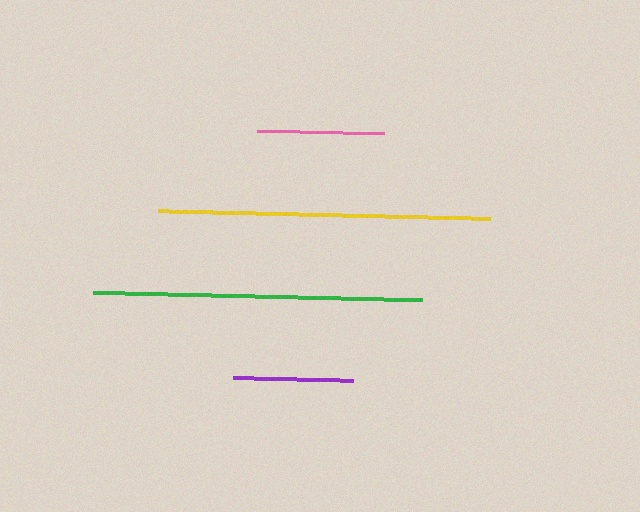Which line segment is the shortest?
The purple line is the shortest at approximately 120 pixels.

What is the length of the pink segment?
The pink segment is approximately 127 pixels long.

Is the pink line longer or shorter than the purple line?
The pink line is longer than the purple line.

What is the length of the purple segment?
The purple segment is approximately 120 pixels long.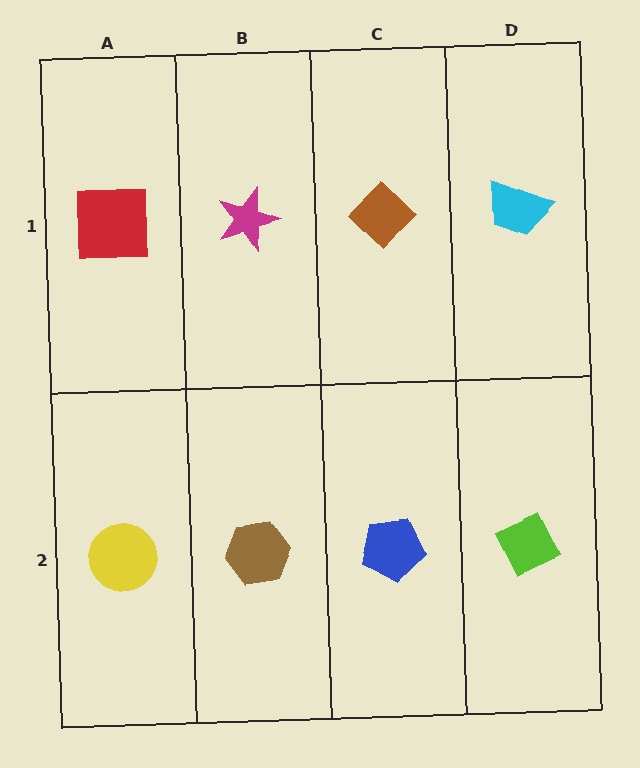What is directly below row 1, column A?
A yellow circle.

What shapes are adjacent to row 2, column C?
A brown diamond (row 1, column C), a brown hexagon (row 2, column B), a lime diamond (row 2, column D).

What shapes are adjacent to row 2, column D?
A cyan trapezoid (row 1, column D), a blue pentagon (row 2, column C).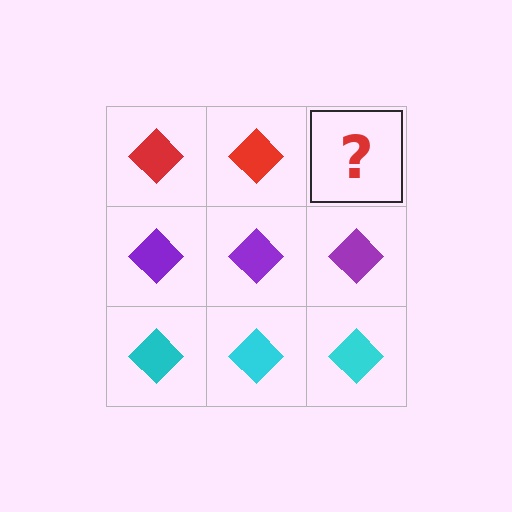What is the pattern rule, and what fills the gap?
The rule is that each row has a consistent color. The gap should be filled with a red diamond.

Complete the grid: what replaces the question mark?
The question mark should be replaced with a red diamond.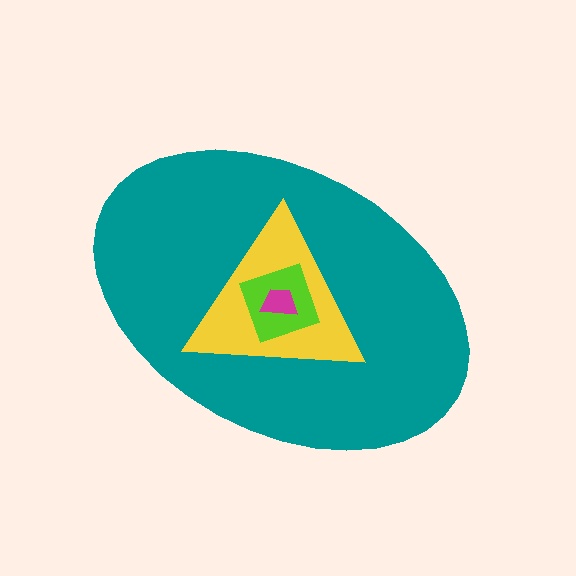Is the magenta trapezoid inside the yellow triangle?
Yes.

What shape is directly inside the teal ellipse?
The yellow triangle.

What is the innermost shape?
The magenta trapezoid.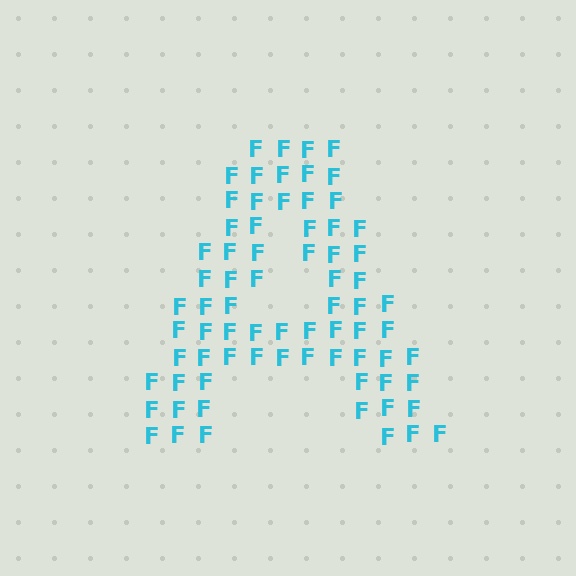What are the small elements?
The small elements are letter F's.